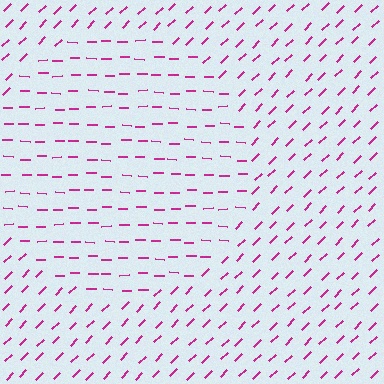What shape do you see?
I see a circle.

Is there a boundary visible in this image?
Yes, there is a texture boundary formed by a change in line orientation.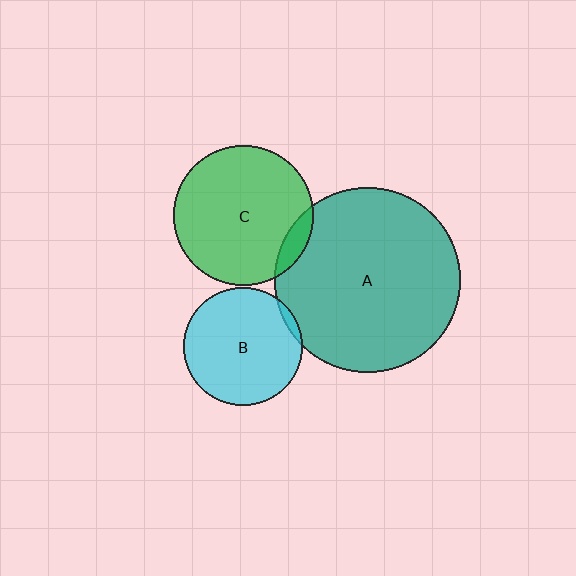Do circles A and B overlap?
Yes.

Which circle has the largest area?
Circle A (teal).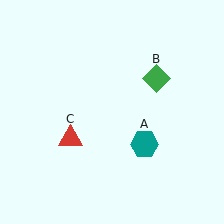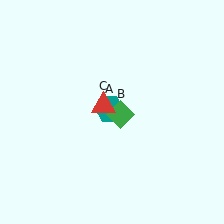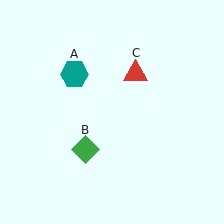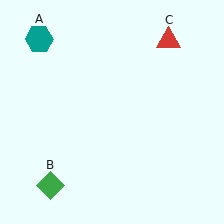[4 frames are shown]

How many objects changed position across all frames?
3 objects changed position: teal hexagon (object A), green diamond (object B), red triangle (object C).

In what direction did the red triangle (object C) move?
The red triangle (object C) moved up and to the right.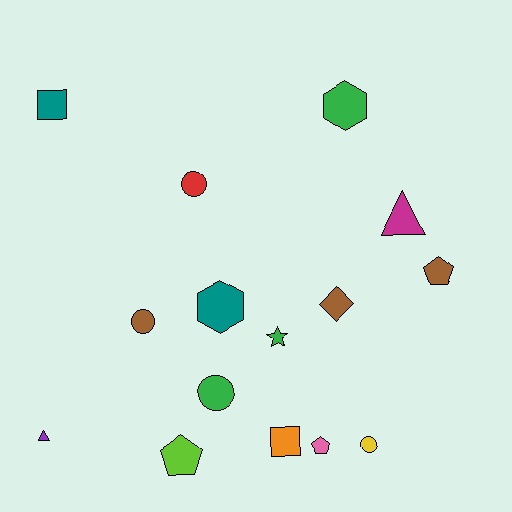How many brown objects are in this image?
There are 3 brown objects.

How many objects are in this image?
There are 15 objects.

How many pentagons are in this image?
There are 3 pentagons.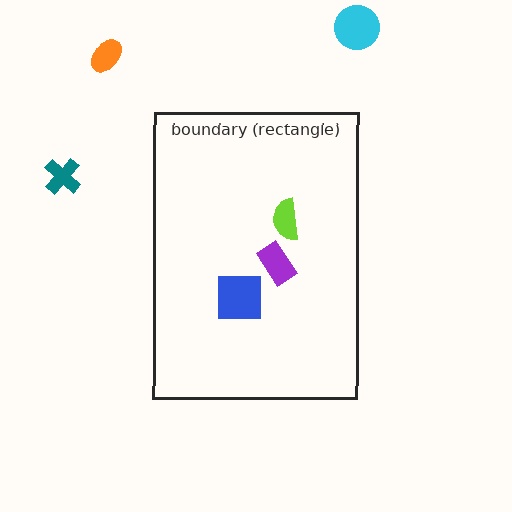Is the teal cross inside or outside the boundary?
Outside.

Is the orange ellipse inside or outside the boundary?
Outside.